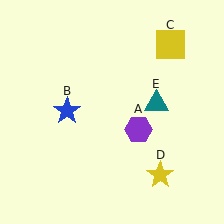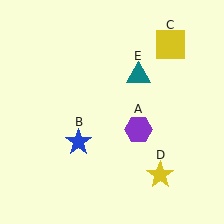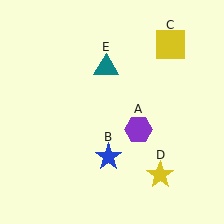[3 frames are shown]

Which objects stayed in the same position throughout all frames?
Purple hexagon (object A) and yellow square (object C) and yellow star (object D) remained stationary.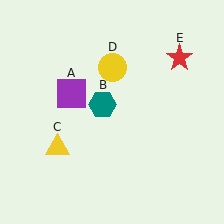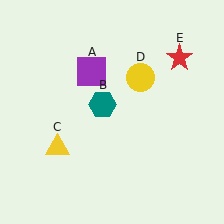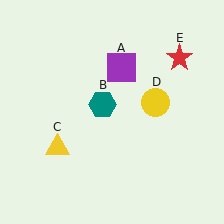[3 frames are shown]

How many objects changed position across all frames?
2 objects changed position: purple square (object A), yellow circle (object D).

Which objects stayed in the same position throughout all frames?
Teal hexagon (object B) and yellow triangle (object C) and red star (object E) remained stationary.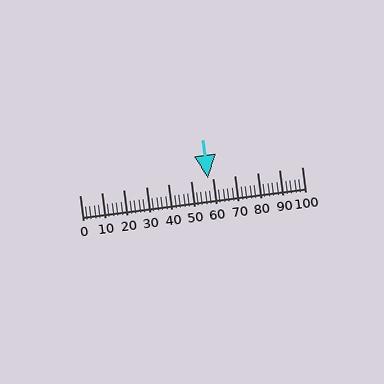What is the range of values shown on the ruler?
The ruler shows values from 0 to 100.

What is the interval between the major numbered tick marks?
The major tick marks are spaced 10 units apart.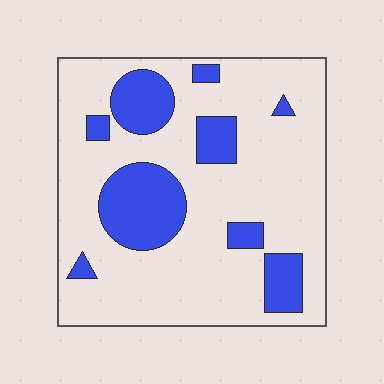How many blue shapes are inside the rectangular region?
9.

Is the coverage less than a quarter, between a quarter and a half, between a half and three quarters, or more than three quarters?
Less than a quarter.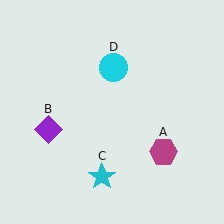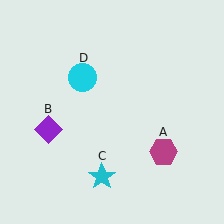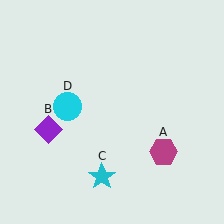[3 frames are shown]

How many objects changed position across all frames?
1 object changed position: cyan circle (object D).